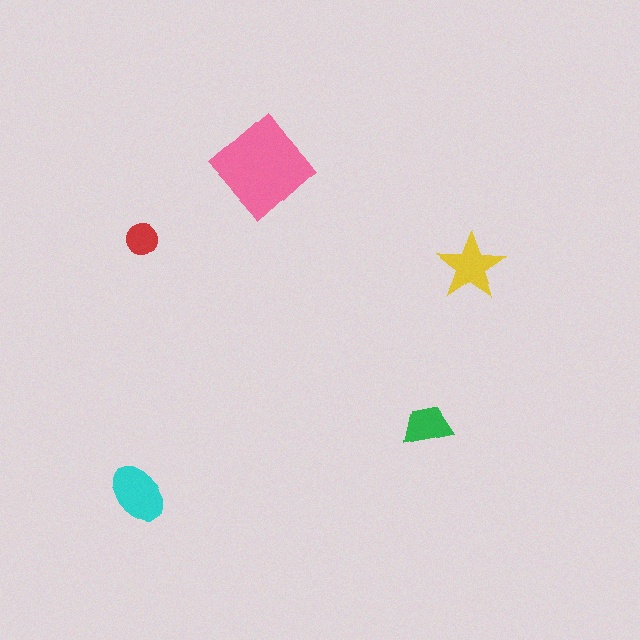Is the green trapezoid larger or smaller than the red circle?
Larger.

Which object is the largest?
The pink diamond.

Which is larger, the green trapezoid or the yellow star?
The yellow star.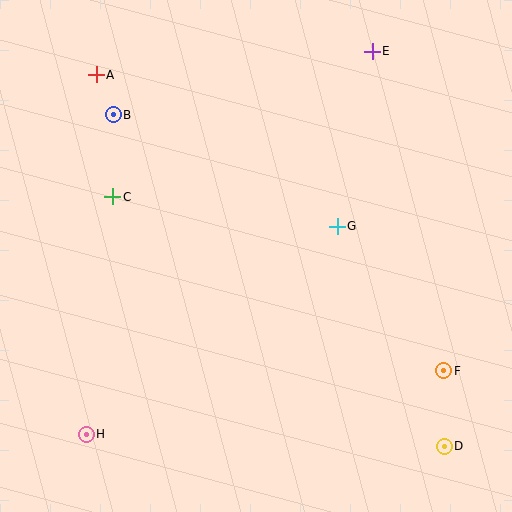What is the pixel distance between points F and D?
The distance between F and D is 75 pixels.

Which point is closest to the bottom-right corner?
Point D is closest to the bottom-right corner.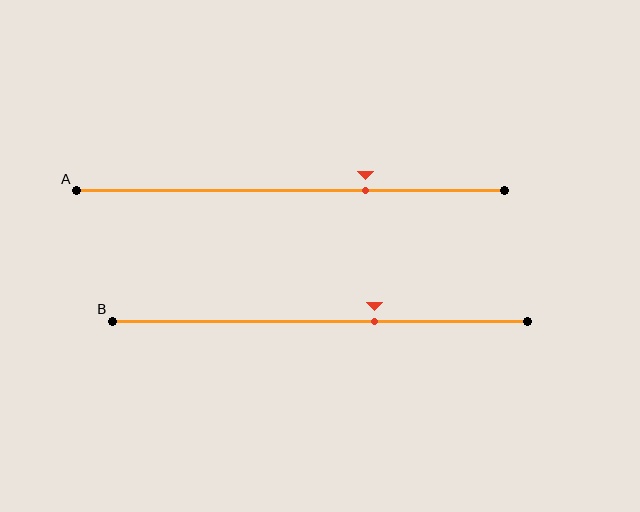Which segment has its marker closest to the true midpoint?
Segment B has its marker closest to the true midpoint.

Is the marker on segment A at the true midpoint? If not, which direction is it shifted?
No, the marker on segment A is shifted to the right by about 18% of the segment length.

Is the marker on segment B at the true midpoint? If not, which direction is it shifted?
No, the marker on segment B is shifted to the right by about 13% of the segment length.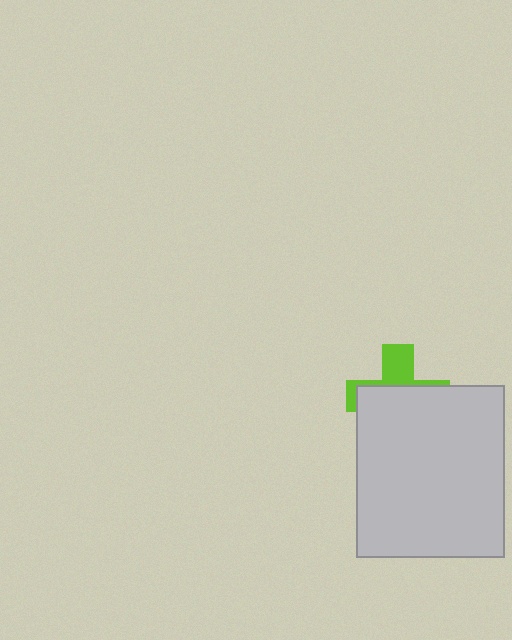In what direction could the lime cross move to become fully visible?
The lime cross could move up. That would shift it out from behind the light gray rectangle entirely.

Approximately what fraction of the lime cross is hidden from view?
Roughly 64% of the lime cross is hidden behind the light gray rectangle.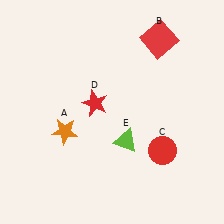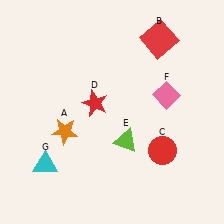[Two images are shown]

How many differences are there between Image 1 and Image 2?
There are 2 differences between the two images.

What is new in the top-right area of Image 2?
A pink diamond (F) was added in the top-right area of Image 2.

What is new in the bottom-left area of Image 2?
A cyan triangle (G) was added in the bottom-left area of Image 2.